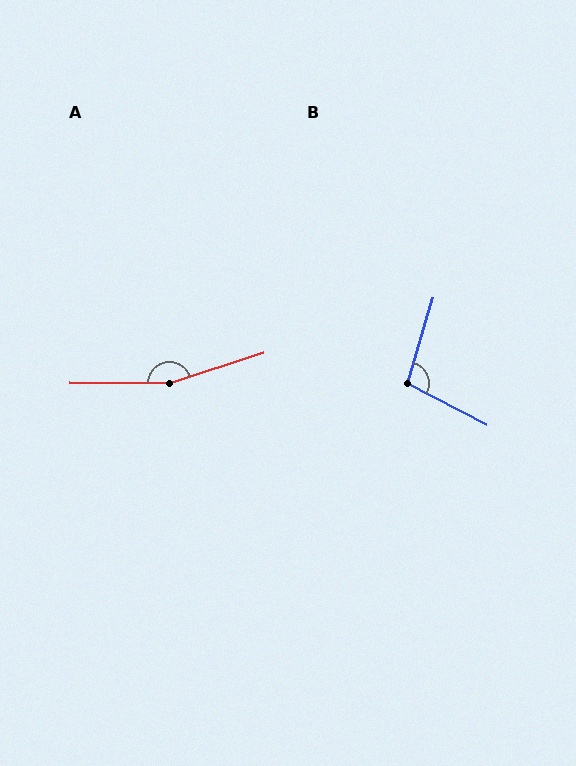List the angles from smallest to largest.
B (101°), A (162°).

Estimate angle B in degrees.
Approximately 101 degrees.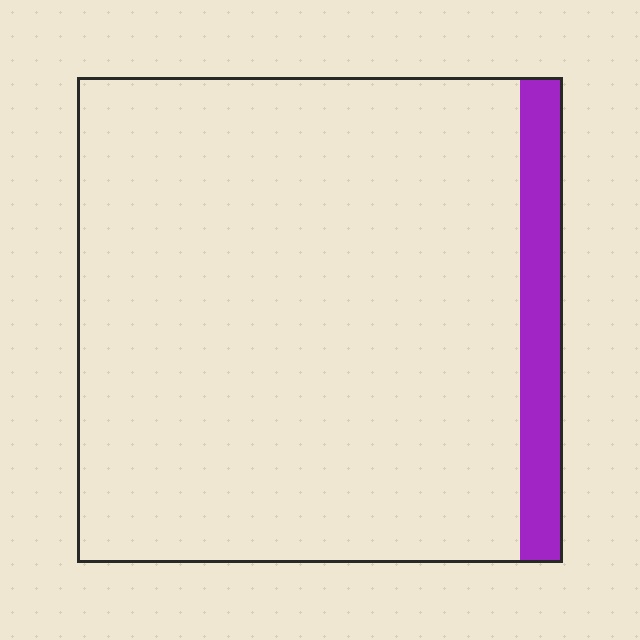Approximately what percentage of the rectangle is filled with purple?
Approximately 10%.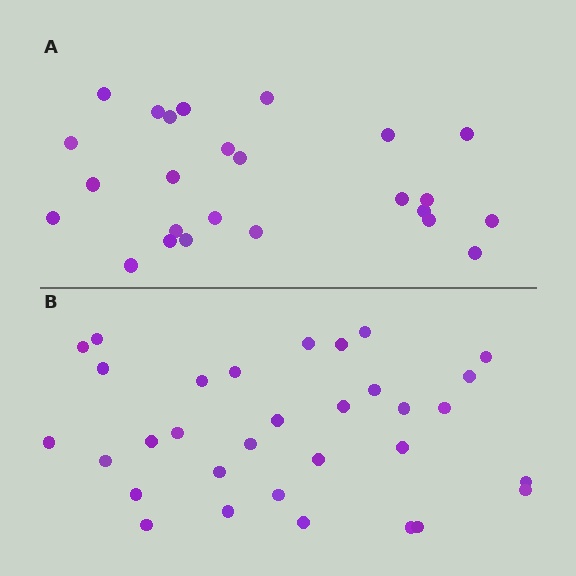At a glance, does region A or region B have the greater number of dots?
Region B (the bottom region) has more dots.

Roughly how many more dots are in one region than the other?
Region B has roughly 8 or so more dots than region A.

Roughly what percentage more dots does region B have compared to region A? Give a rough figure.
About 30% more.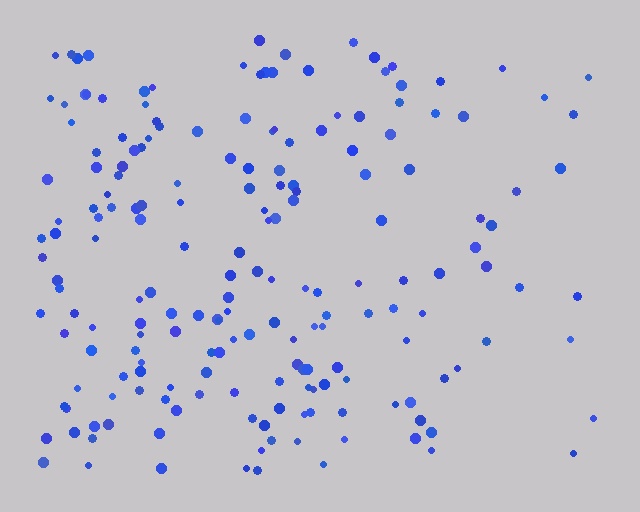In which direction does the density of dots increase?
From right to left, with the left side densest.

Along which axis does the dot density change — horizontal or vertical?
Horizontal.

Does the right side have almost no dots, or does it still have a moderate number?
Still a moderate number, just noticeably fewer than the left.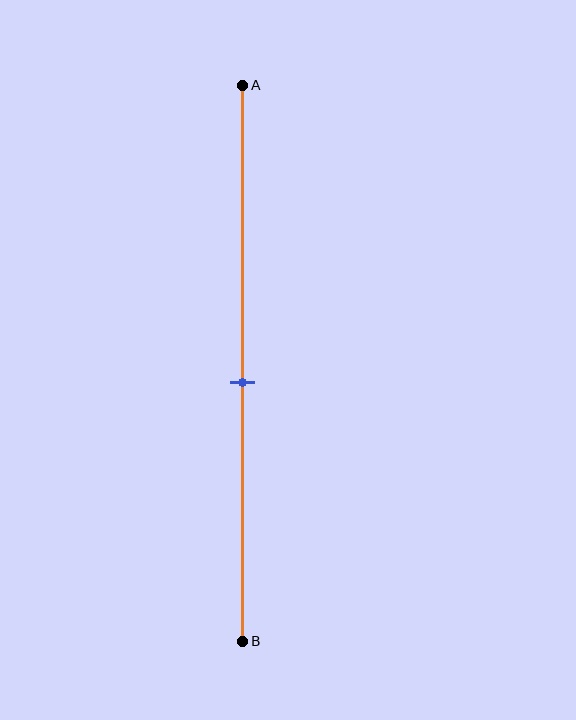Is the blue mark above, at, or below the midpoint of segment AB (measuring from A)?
The blue mark is below the midpoint of segment AB.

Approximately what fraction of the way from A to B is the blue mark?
The blue mark is approximately 55% of the way from A to B.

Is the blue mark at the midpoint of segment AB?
No, the mark is at about 55% from A, not at the 50% midpoint.